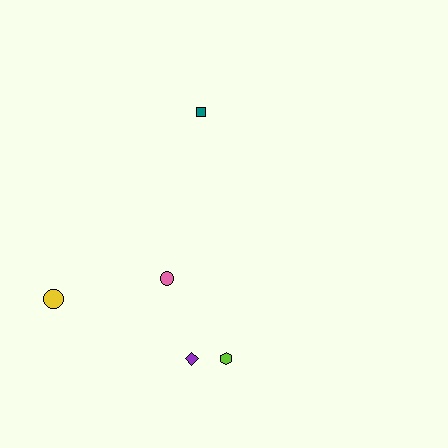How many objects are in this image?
There are 5 objects.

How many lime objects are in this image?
There is 1 lime object.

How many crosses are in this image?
There are no crosses.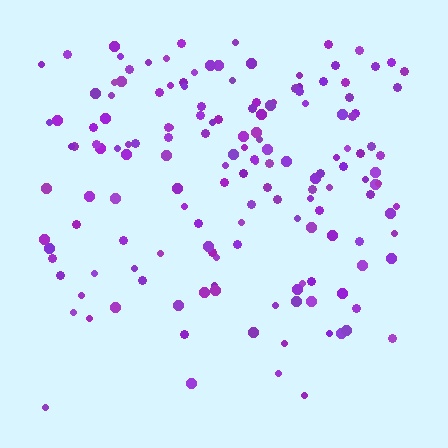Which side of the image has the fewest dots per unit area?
The bottom.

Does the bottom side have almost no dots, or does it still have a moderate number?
Still a moderate number, just noticeably fewer than the top.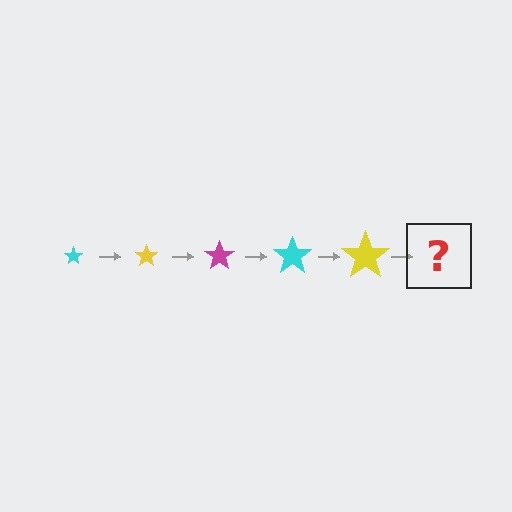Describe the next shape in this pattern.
It should be a magenta star, larger than the previous one.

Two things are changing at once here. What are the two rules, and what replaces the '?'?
The two rules are that the star grows larger each step and the color cycles through cyan, yellow, and magenta. The '?' should be a magenta star, larger than the previous one.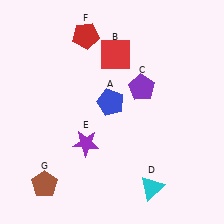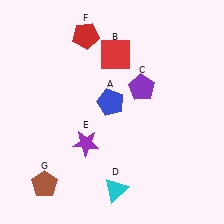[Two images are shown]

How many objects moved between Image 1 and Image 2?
1 object moved between the two images.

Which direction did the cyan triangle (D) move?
The cyan triangle (D) moved left.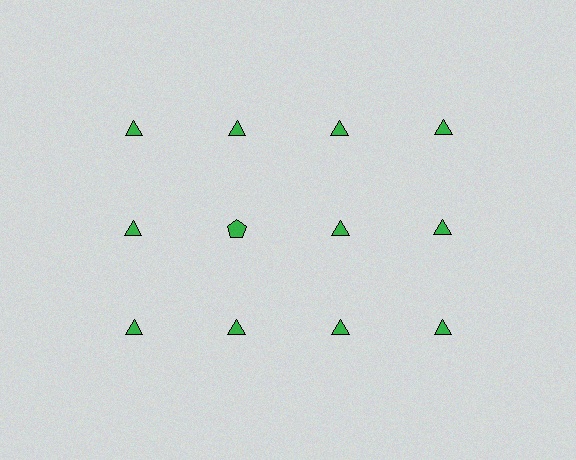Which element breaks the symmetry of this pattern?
The green pentagon in the second row, second from left column breaks the symmetry. All other shapes are green triangles.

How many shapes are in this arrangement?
There are 12 shapes arranged in a grid pattern.